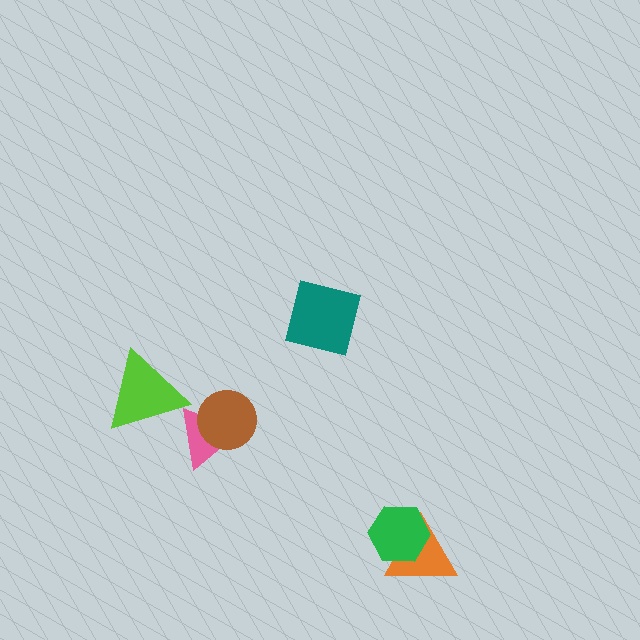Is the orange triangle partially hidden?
Yes, it is partially covered by another shape.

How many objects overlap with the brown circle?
1 object overlaps with the brown circle.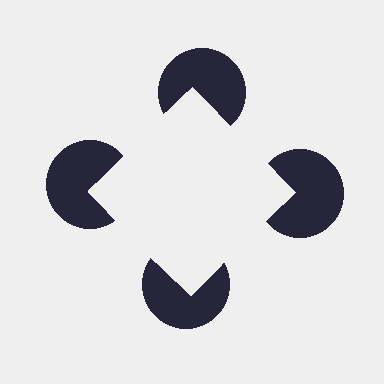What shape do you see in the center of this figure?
An illusory square — its edges are inferred from the aligned wedge cuts in the pac-man discs, not physically drawn.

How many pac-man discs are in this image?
There are 4 — one at each vertex of the illusory square.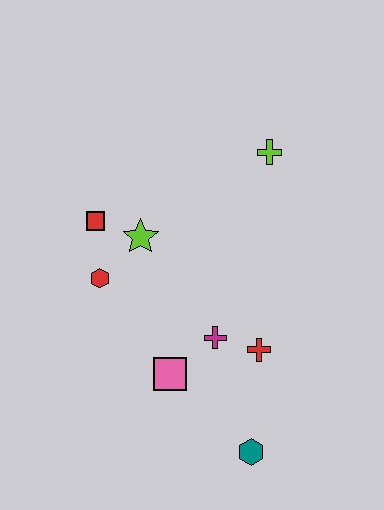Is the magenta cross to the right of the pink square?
Yes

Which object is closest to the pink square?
The magenta cross is closest to the pink square.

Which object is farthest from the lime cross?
The teal hexagon is farthest from the lime cross.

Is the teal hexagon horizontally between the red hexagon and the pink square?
No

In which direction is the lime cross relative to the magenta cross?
The lime cross is above the magenta cross.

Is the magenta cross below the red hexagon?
Yes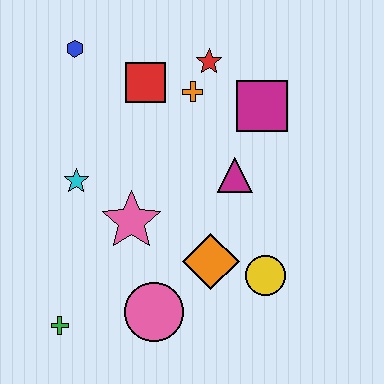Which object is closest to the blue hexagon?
The red square is closest to the blue hexagon.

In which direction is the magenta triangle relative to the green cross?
The magenta triangle is to the right of the green cross.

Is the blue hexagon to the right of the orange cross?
No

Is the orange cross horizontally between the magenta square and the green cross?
Yes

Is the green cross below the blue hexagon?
Yes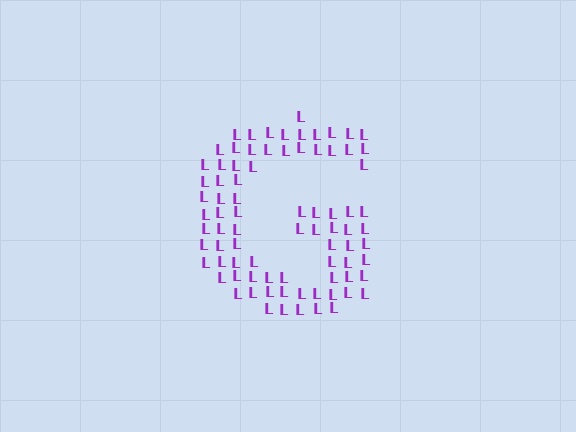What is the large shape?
The large shape is the letter G.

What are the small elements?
The small elements are letter L's.